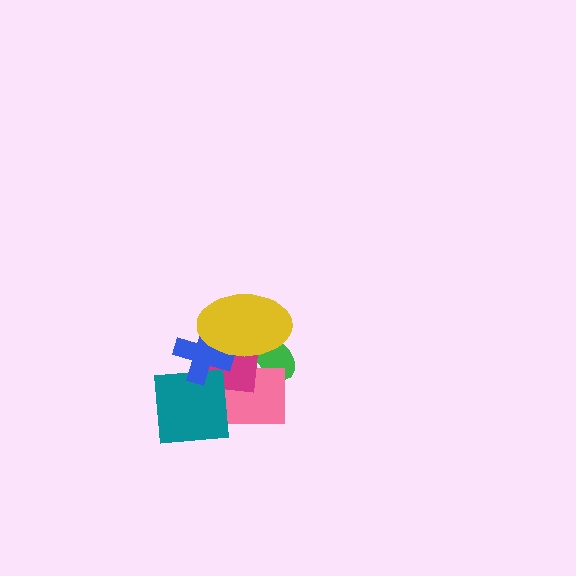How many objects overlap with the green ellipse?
2 objects overlap with the green ellipse.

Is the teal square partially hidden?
Yes, it is partially covered by another shape.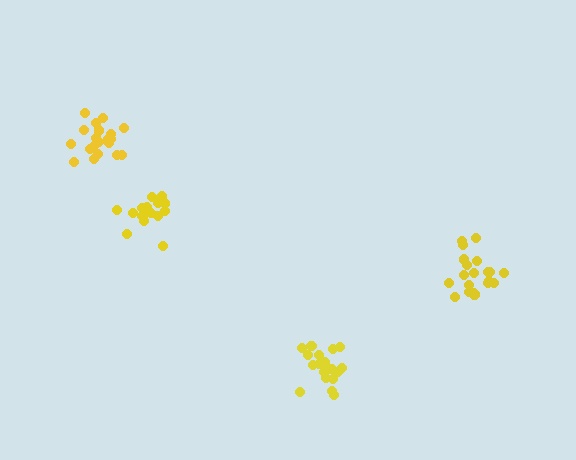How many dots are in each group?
Group 1: 17 dots, Group 2: 19 dots, Group 3: 20 dots, Group 4: 20 dots (76 total).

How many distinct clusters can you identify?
There are 4 distinct clusters.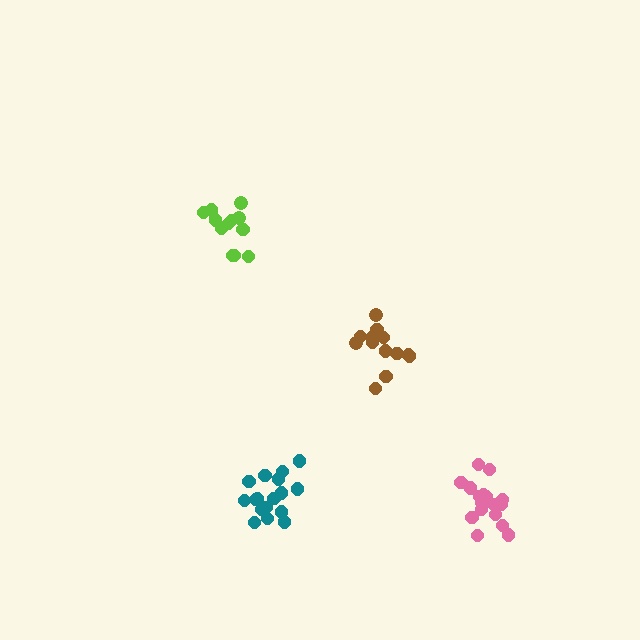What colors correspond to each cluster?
The clusters are colored: teal, pink, brown, lime.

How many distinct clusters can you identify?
There are 4 distinct clusters.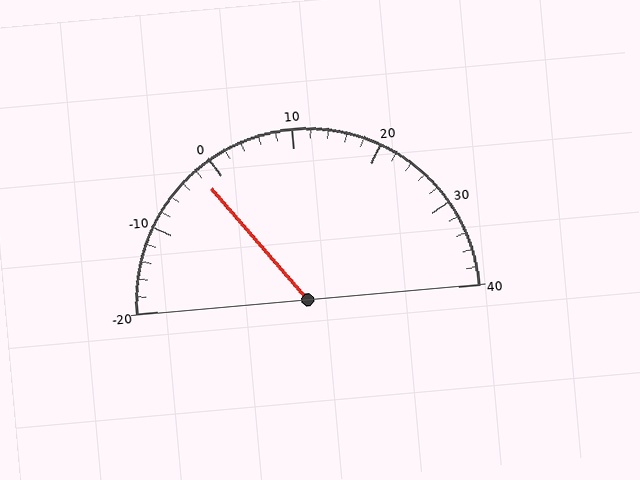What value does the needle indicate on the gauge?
The needle indicates approximately -2.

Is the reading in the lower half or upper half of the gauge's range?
The reading is in the lower half of the range (-20 to 40).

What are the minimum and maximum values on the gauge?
The gauge ranges from -20 to 40.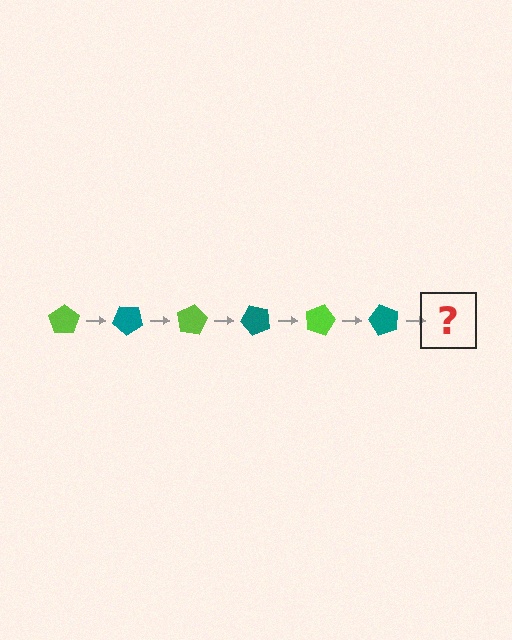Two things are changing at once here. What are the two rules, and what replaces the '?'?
The two rules are that it rotates 40 degrees each step and the color cycles through lime and teal. The '?' should be a lime pentagon, rotated 240 degrees from the start.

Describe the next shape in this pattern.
It should be a lime pentagon, rotated 240 degrees from the start.